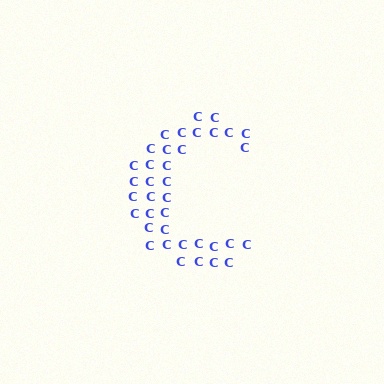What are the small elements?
The small elements are letter C's.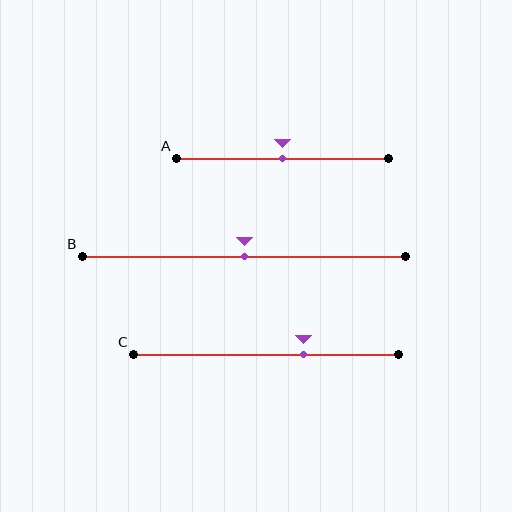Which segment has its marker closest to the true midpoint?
Segment A has its marker closest to the true midpoint.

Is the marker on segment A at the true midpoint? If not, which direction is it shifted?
Yes, the marker on segment A is at the true midpoint.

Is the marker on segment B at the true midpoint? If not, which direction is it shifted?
Yes, the marker on segment B is at the true midpoint.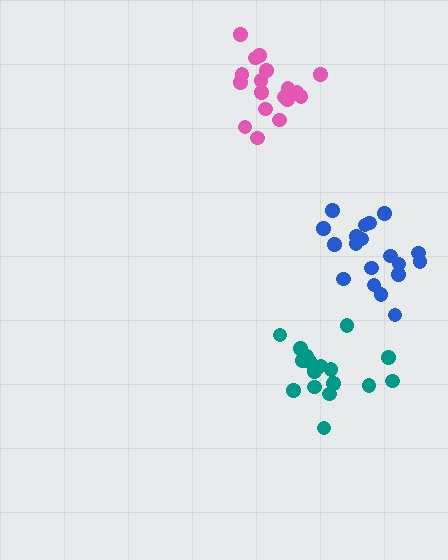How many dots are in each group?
Group 1: 18 dots, Group 2: 19 dots, Group 3: 18 dots (55 total).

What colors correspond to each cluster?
The clusters are colored: pink, blue, teal.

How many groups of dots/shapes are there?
There are 3 groups.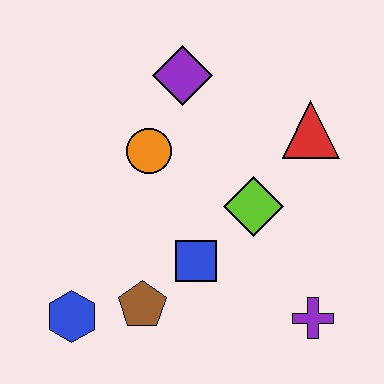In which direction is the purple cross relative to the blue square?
The purple cross is to the right of the blue square.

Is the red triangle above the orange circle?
Yes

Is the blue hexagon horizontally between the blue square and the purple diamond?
No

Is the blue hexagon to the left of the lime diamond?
Yes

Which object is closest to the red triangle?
The lime diamond is closest to the red triangle.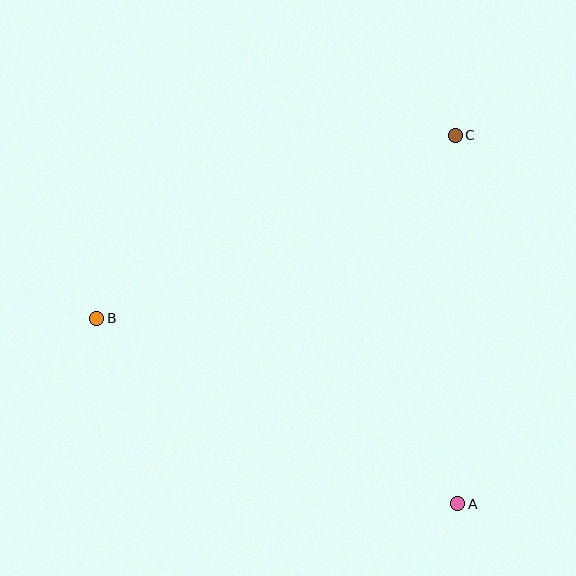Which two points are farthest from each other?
Points A and B are farthest from each other.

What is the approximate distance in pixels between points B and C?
The distance between B and C is approximately 402 pixels.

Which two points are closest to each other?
Points A and C are closest to each other.